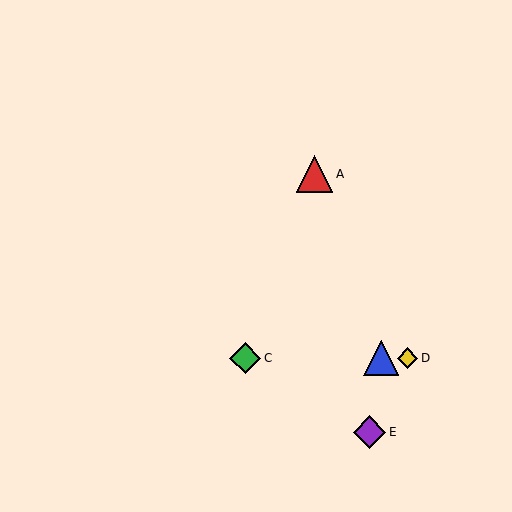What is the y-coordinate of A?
Object A is at y≈174.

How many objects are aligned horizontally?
3 objects (B, C, D) are aligned horizontally.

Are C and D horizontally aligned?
Yes, both are at y≈358.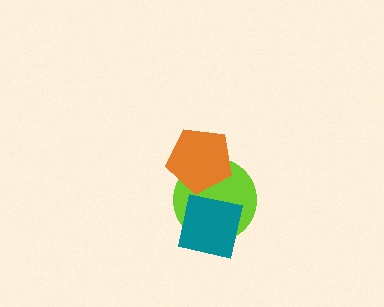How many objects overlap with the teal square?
1 object overlaps with the teal square.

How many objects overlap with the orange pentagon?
1 object overlaps with the orange pentagon.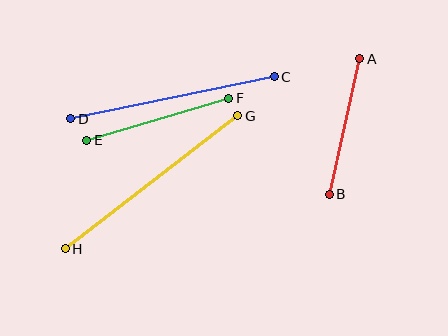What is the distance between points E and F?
The distance is approximately 148 pixels.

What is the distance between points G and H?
The distance is approximately 218 pixels.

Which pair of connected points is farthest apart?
Points G and H are farthest apart.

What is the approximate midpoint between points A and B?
The midpoint is at approximately (345, 127) pixels.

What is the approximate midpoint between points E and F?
The midpoint is at approximately (158, 119) pixels.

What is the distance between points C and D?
The distance is approximately 208 pixels.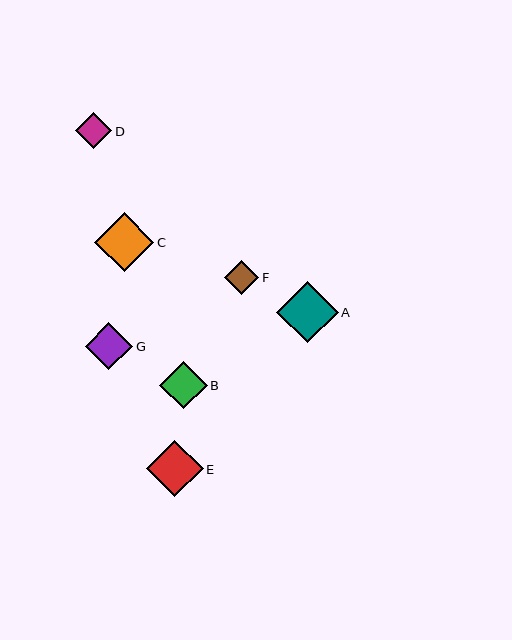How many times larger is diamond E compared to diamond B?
Diamond E is approximately 1.2 times the size of diamond B.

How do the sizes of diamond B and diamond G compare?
Diamond B and diamond G are approximately the same size.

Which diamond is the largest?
Diamond A is the largest with a size of approximately 61 pixels.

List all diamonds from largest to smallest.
From largest to smallest: A, C, E, B, G, D, F.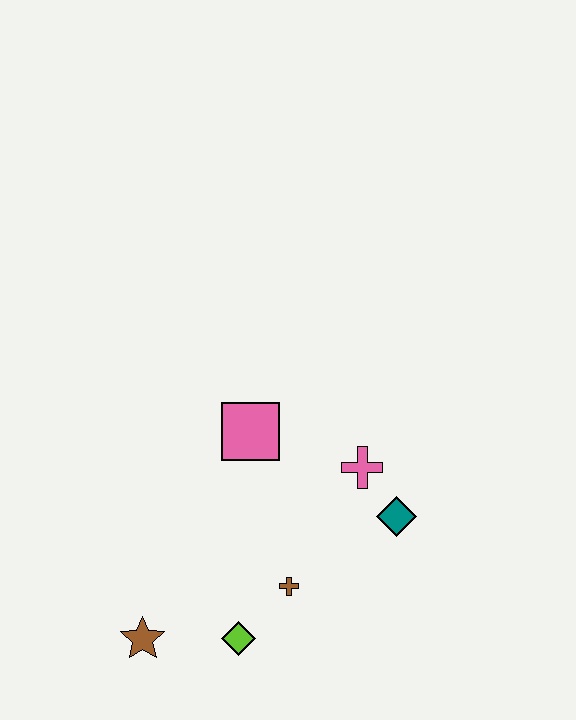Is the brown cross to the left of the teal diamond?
Yes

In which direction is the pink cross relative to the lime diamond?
The pink cross is above the lime diamond.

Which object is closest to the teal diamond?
The pink cross is closest to the teal diamond.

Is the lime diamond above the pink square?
No